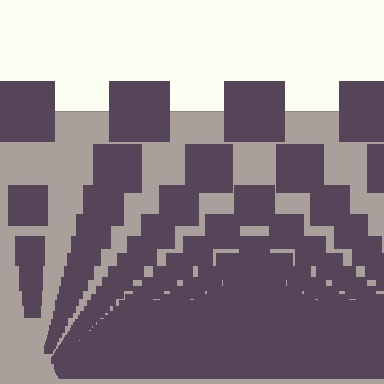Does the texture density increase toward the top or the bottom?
Density increases toward the bottom.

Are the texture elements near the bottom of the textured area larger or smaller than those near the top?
Smaller. The gradient is inverted — elements near the bottom are smaller and denser.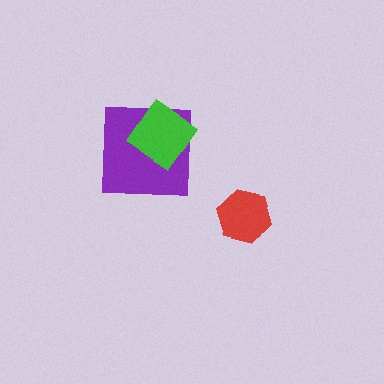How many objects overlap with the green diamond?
1 object overlaps with the green diamond.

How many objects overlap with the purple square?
1 object overlaps with the purple square.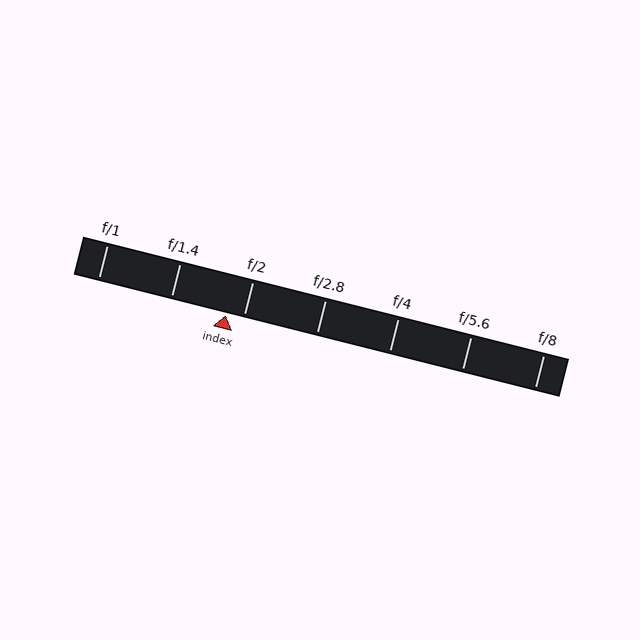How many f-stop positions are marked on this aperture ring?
There are 7 f-stop positions marked.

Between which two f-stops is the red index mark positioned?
The index mark is between f/1.4 and f/2.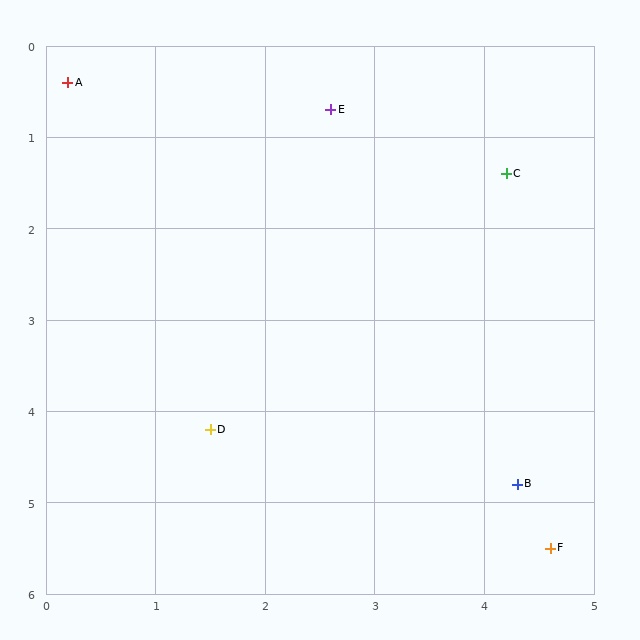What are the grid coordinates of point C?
Point C is at approximately (4.2, 1.4).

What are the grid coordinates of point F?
Point F is at approximately (4.6, 5.5).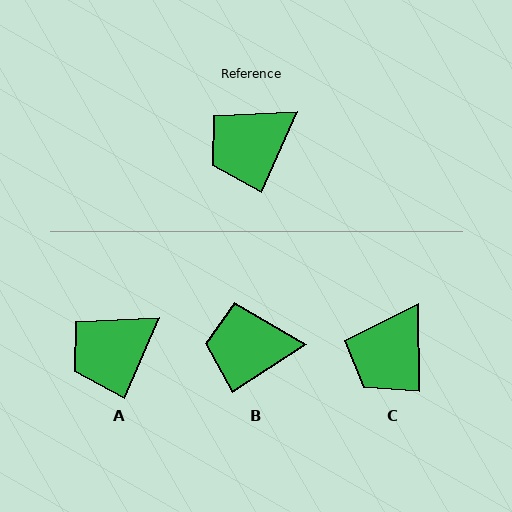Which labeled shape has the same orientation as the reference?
A.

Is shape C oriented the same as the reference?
No, it is off by about 24 degrees.